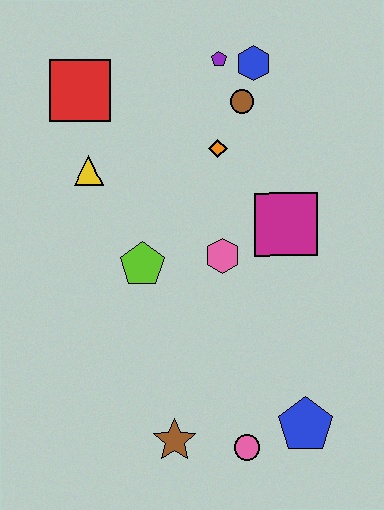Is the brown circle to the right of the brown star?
Yes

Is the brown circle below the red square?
Yes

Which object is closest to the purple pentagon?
The blue hexagon is closest to the purple pentagon.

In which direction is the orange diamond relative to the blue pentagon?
The orange diamond is above the blue pentagon.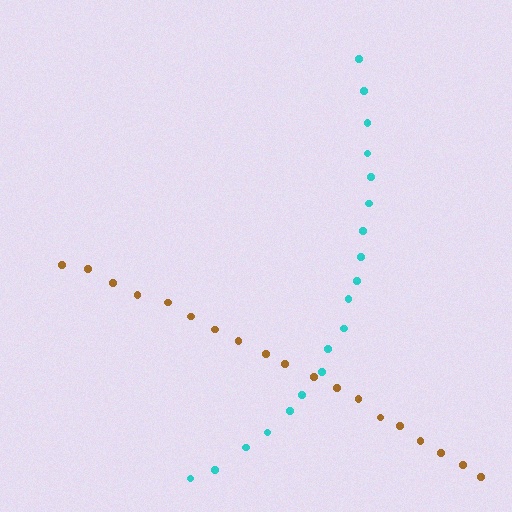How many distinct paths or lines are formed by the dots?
There are 2 distinct paths.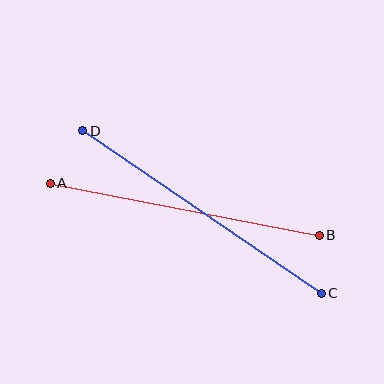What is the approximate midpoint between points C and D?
The midpoint is at approximately (202, 212) pixels.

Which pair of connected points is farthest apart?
Points C and D are farthest apart.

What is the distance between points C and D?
The distance is approximately 289 pixels.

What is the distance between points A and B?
The distance is approximately 274 pixels.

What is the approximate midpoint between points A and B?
The midpoint is at approximately (185, 209) pixels.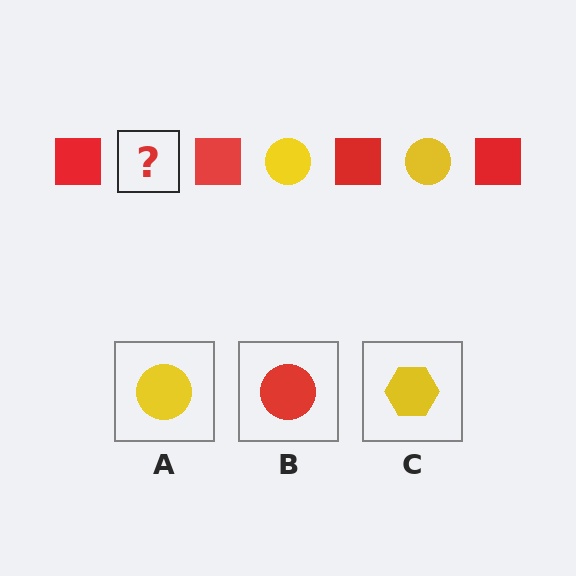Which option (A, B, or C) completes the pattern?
A.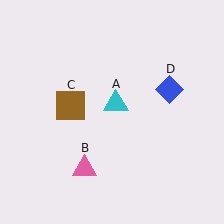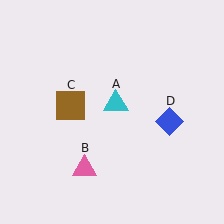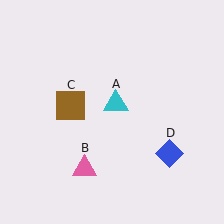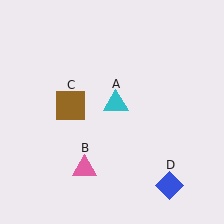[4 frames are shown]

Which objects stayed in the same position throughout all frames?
Cyan triangle (object A) and pink triangle (object B) and brown square (object C) remained stationary.